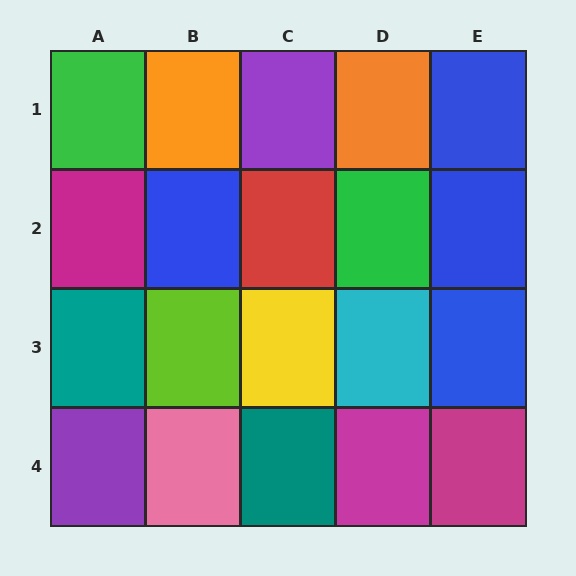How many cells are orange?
2 cells are orange.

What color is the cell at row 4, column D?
Magenta.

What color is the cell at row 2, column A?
Magenta.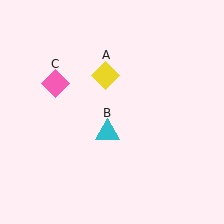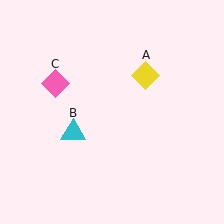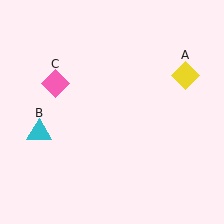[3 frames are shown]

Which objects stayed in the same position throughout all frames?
Pink diamond (object C) remained stationary.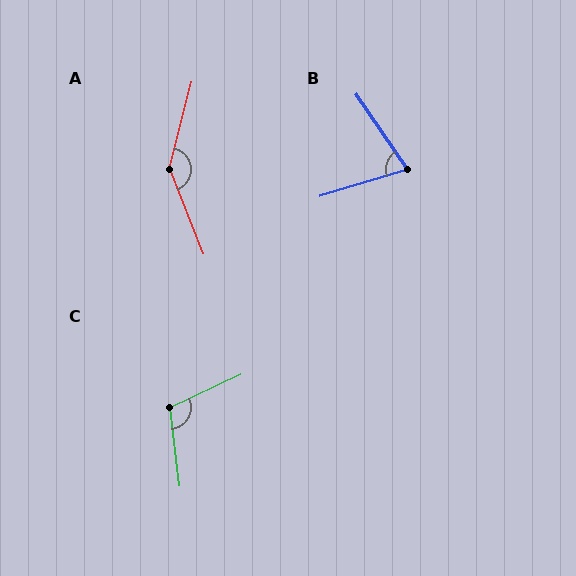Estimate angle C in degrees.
Approximately 108 degrees.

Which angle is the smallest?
B, at approximately 72 degrees.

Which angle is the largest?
A, at approximately 144 degrees.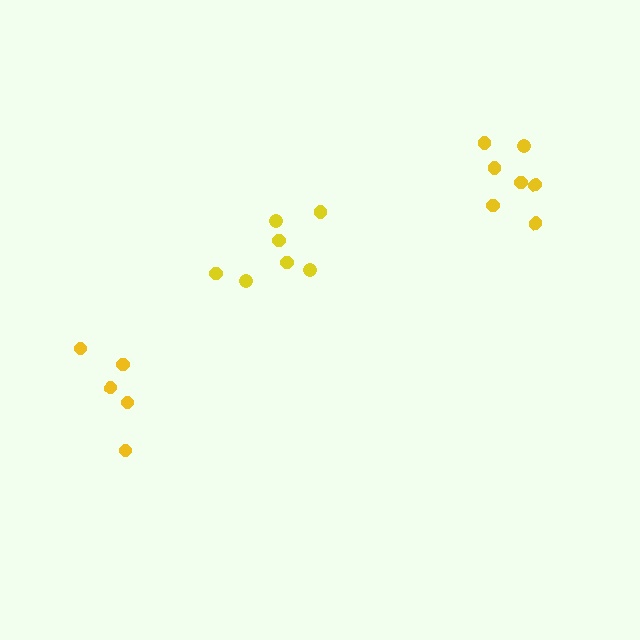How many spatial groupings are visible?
There are 3 spatial groupings.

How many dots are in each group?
Group 1: 7 dots, Group 2: 7 dots, Group 3: 5 dots (19 total).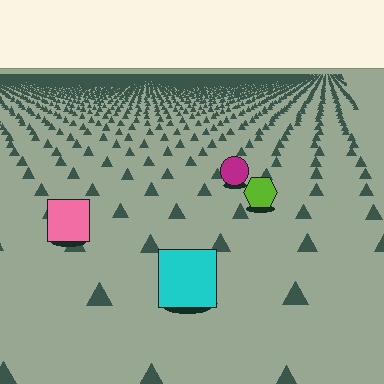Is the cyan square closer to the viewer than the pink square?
Yes. The cyan square is closer — you can tell from the texture gradient: the ground texture is coarser near it.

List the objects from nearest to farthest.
From nearest to farthest: the cyan square, the pink square, the lime hexagon, the magenta circle.